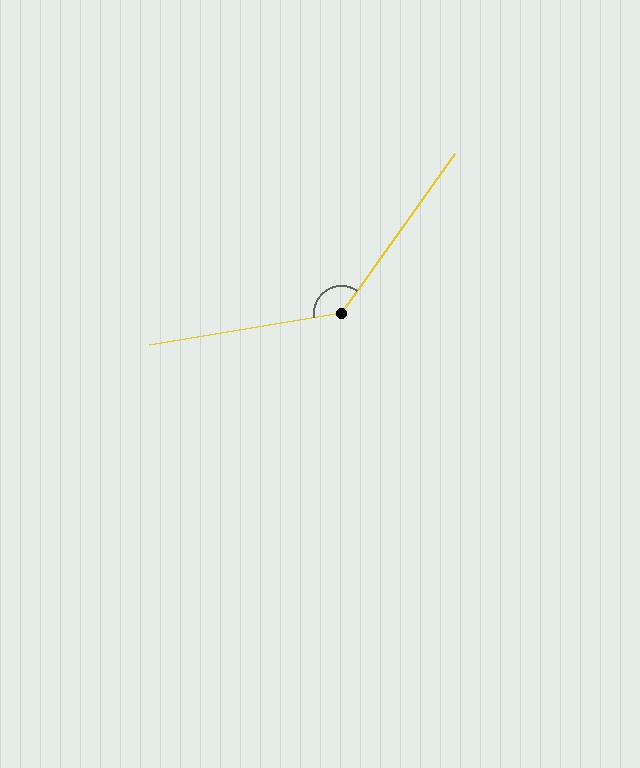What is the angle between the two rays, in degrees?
Approximately 135 degrees.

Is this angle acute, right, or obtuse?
It is obtuse.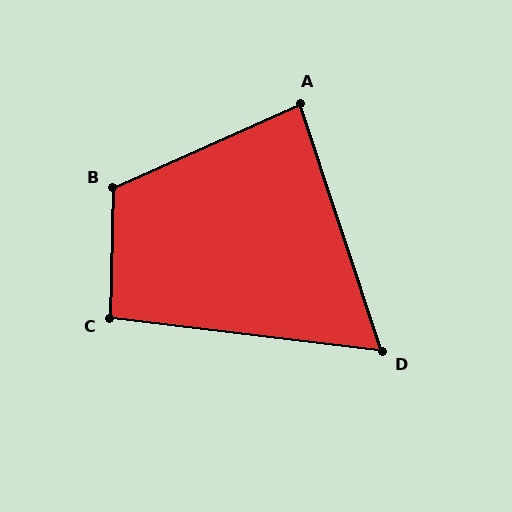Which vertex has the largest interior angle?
B, at approximately 115 degrees.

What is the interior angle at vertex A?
Approximately 84 degrees (acute).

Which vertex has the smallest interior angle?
D, at approximately 65 degrees.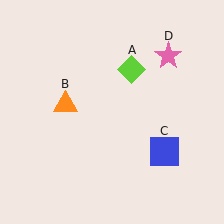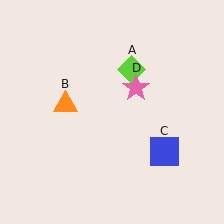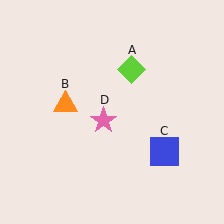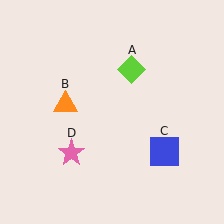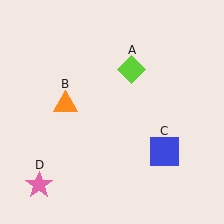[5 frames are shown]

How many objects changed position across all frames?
1 object changed position: pink star (object D).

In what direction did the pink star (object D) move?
The pink star (object D) moved down and to the left.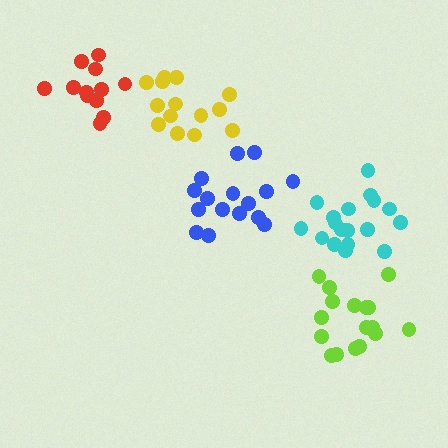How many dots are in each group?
Group 1: 16 dots, Group 2: 18 dots, Group 3: 14 dots, Group 4: 12 dots, Group 5: 17 dots (77 total).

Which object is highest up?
The red cluster is topmost.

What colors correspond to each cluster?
The clusters are colored: blue, cyan, yellow, red, lime.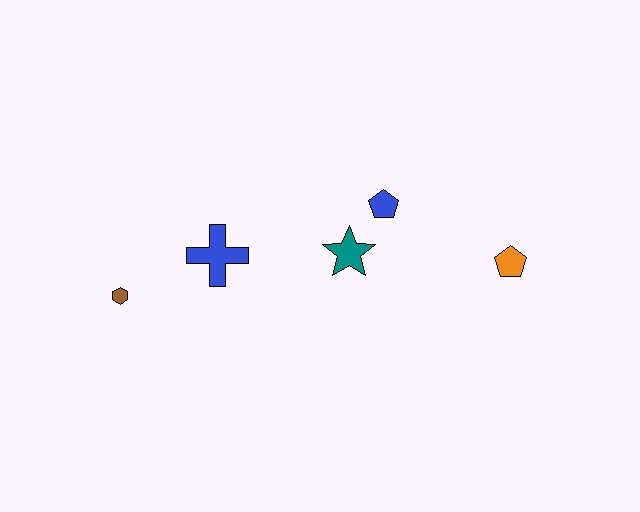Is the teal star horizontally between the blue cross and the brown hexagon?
No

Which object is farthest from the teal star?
The brown hexagon is farthest from the teal star.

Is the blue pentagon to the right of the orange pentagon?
No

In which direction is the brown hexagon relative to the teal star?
The brown hexagon is to the left of the teal star.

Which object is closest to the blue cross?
The brown hexagon is closest to the blue cross.